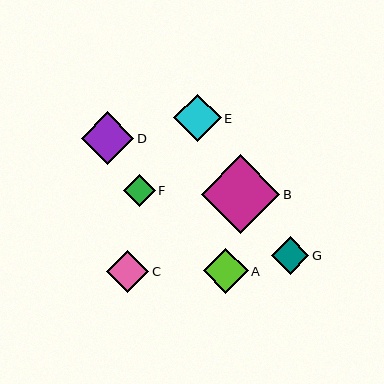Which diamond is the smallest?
Diamond F is the smallest with a size of approximately 32 pixels.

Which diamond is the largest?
Diamond B is the largest with a size of approximately 79 pixels.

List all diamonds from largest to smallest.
From largest to smallest: B, D, E, A, C, G, F.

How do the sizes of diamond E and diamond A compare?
Diamond E and diamond A are approximately the same size.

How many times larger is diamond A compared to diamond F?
Diamond A is approximately 1.4 times the size of diamond F.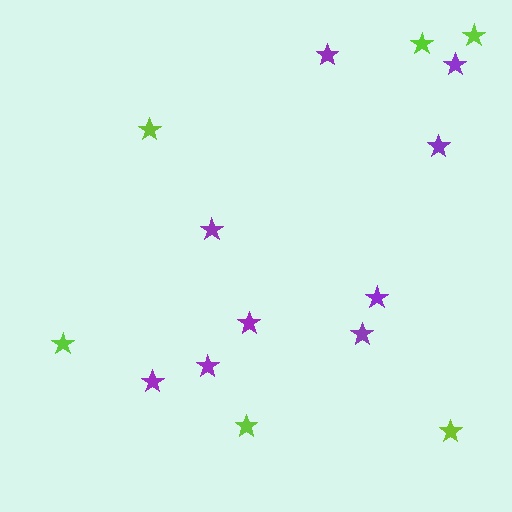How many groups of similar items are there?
There are 2 groups: one group of purple stars (9) and one group of lime stars (6).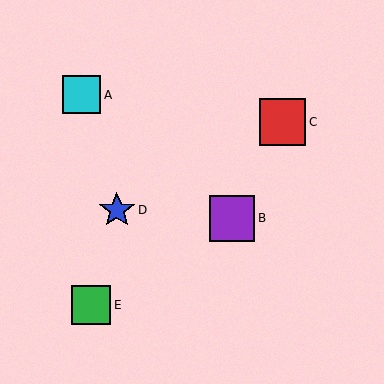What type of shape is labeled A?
Shape A is a cyan square.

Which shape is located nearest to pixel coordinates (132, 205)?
The blue star (labeled D) at (117, 210) is nearest to that location.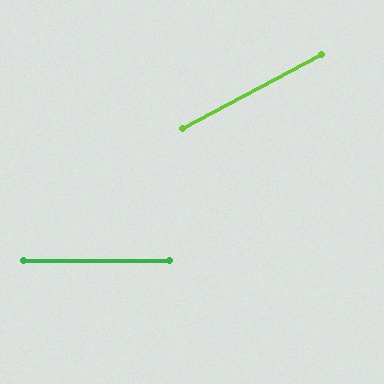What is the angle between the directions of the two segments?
Approximately 28 degrees.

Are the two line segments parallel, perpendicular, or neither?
Neither parallel nor perpendicular — they differ by about 28°.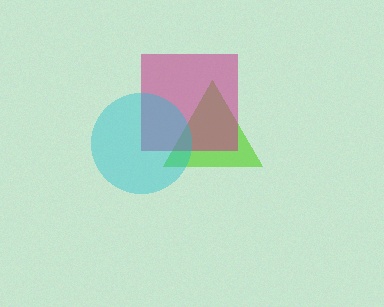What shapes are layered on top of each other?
The layered shapes are: a lime triangle, a magenta square, a cyan circle.